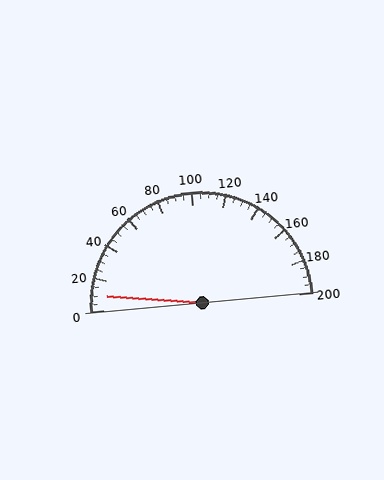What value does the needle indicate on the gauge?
The needle indicates approximately 10.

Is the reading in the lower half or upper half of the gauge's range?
The reading is in the lower half of the range (0 to 200).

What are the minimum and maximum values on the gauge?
The gauge ranges from 0 to 200.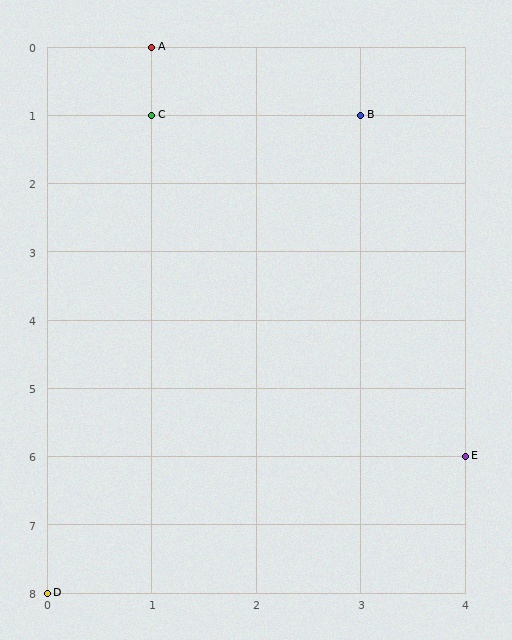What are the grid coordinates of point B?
Point B is at grid coordinates (3, 1).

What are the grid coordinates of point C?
Point C is at grid coordinates (1, 1).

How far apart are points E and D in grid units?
Points E and D are 4 columns and 2 rows apart (about 4.5 grid units diagonally).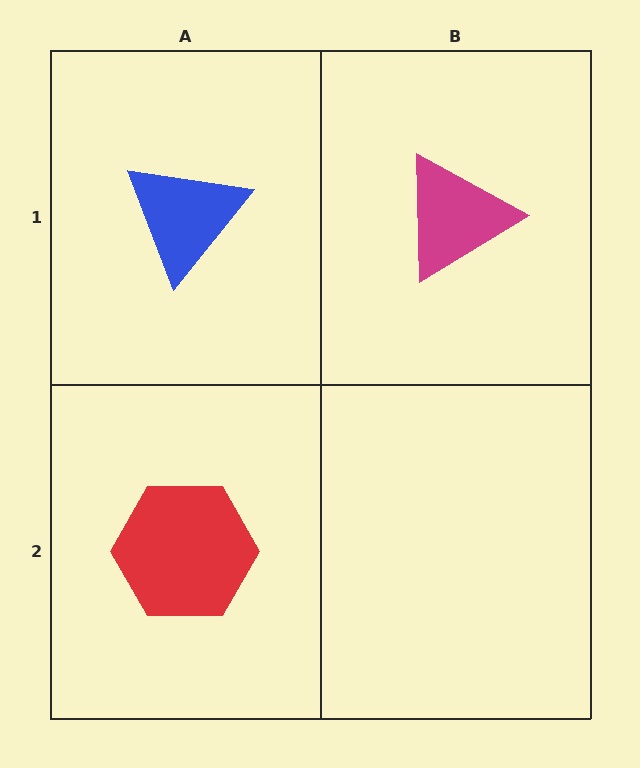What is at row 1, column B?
A magenta triangle.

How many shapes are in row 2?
1 shape.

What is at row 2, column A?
A red hexagon.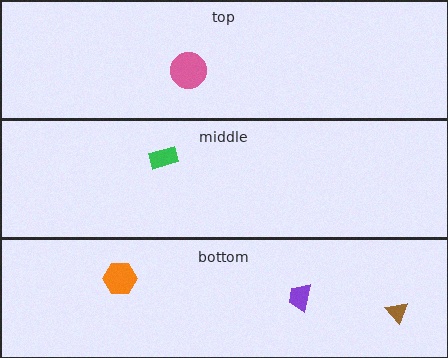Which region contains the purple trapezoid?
The bottom region.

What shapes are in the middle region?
The green rectangle.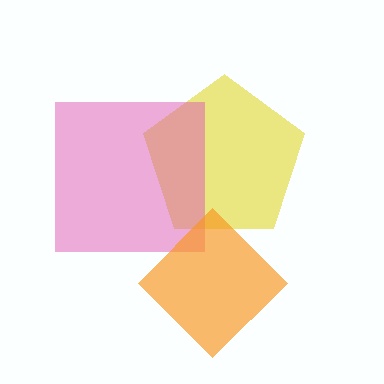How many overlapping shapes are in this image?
There are 3 overlapping shapes in the image.